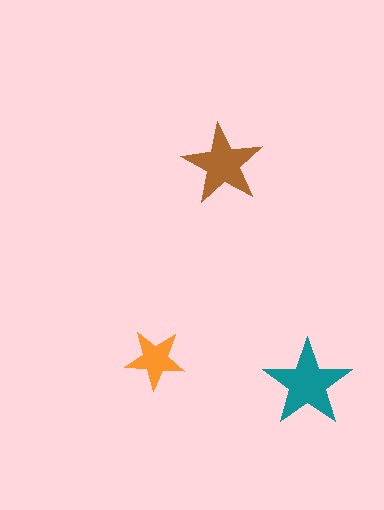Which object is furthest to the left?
The orange star is leftmost.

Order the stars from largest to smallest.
the teal one, the brown one, the orange one.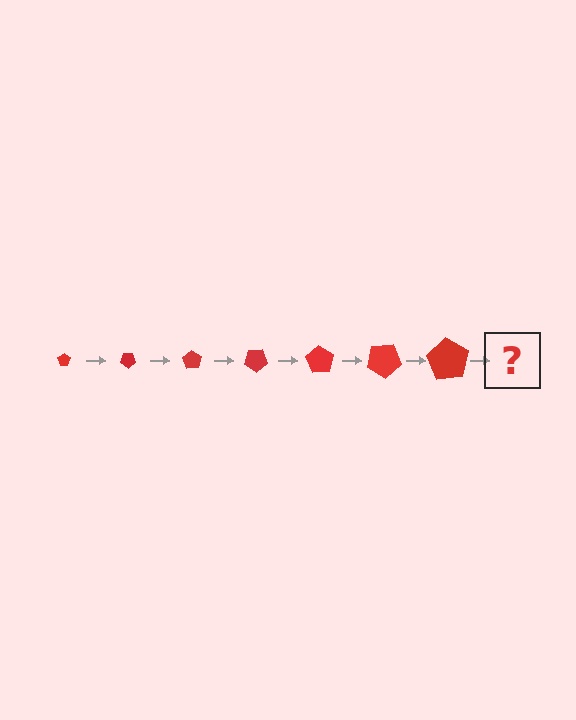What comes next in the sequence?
The next element should be a pentagon, larger than the previous one and rotated 245 degrees from the start.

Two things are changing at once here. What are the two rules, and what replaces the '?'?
The two rules are that the pentagon grows larger each step and it rotates 35 degrees each step. The '?' should be a pentagon, larger than the previous one and rotated 245 degrees from the start.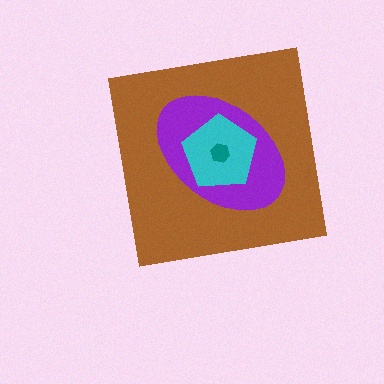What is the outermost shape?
The brown square.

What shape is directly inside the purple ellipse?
The cyan pentagon.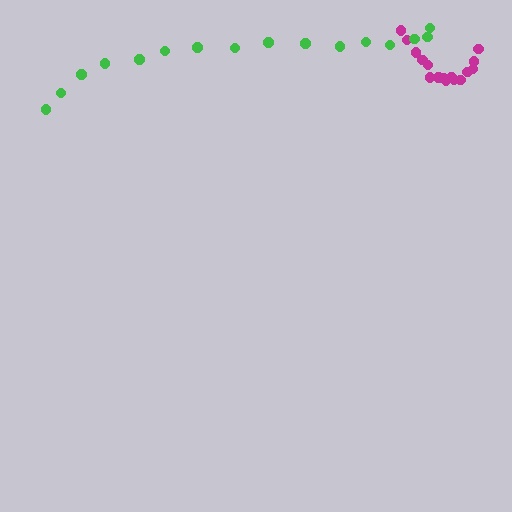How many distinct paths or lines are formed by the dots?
There are 2 distinct paths.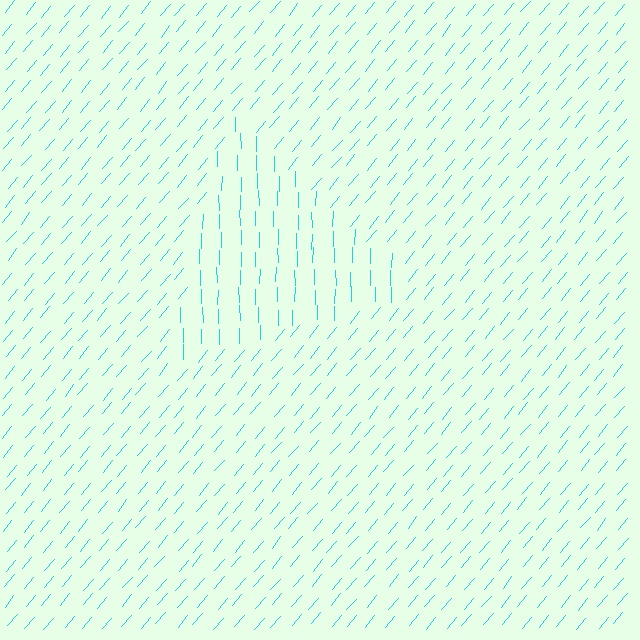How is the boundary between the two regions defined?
The boundary is defined purely by a change in line orientation (approximately 40 degrees difference). All lines are the same color and thickness.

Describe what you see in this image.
The image is filled with small cyan line segments. A triangle region in the image has lines oriented differently from the surrounding lines, creating a visible texture boundary.